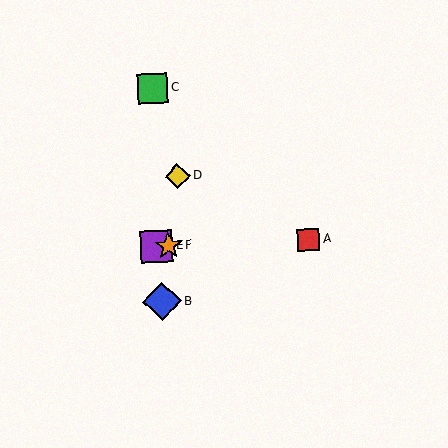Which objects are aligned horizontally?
Objects A, E, F are aligned horizontally.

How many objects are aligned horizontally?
3 objects (A, E, F) are aligned horizontally.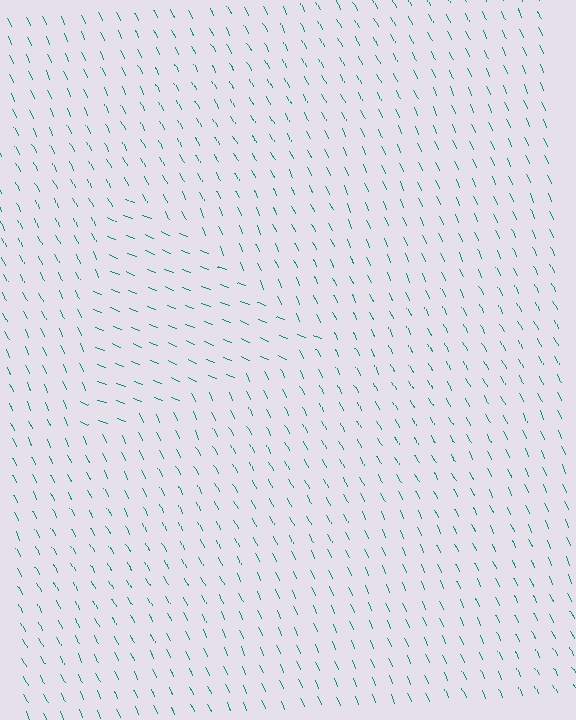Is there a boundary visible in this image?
Yes, there is a texture boundary formed by a change in line orientation.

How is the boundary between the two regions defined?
The boundary is defined purely by a change in line orientation (approximately 45 degrees difference). All lines are the same color and thickness.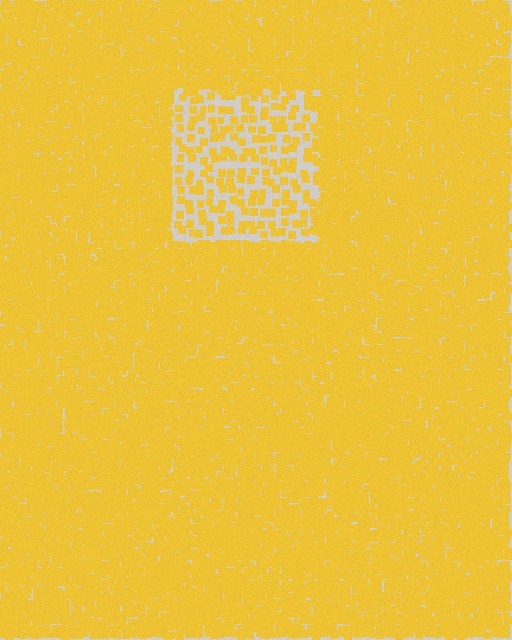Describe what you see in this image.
The image contains small yellow elements arranged at two different densities. A rectangle-shaped region is visible where the elements are less densely packed than the surrounding area.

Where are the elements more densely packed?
The elements are more densely packed outside the rectangle boundary.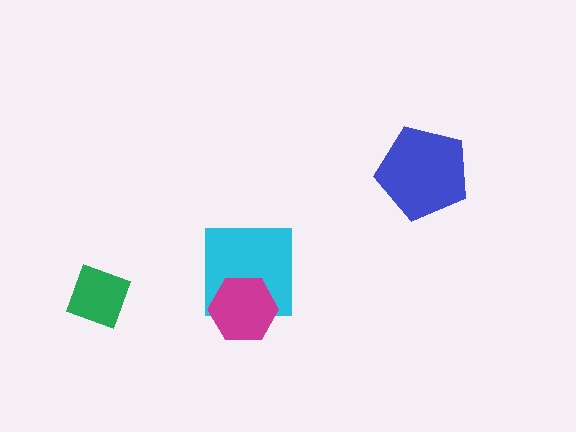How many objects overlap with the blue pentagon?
0 objects overlap with the blue pentagon.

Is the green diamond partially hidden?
No, no other shape covers it.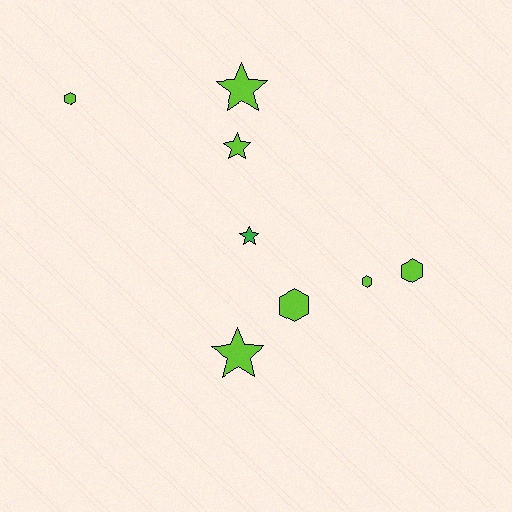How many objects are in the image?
There are 8 objects.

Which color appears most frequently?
Lime, with 7 objects.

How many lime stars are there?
There are 3 lime stars.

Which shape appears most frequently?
Star, with 4 objects.